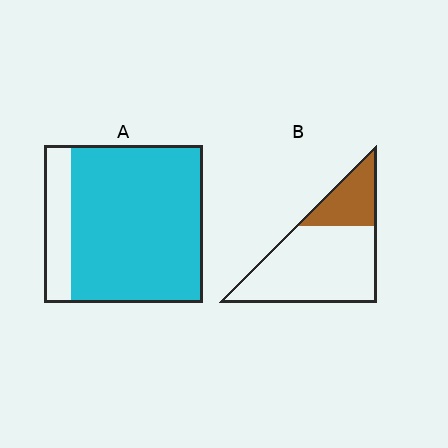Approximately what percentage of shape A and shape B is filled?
A is approximately 85% and B is approximately 25%.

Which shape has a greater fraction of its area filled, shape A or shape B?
Shape A.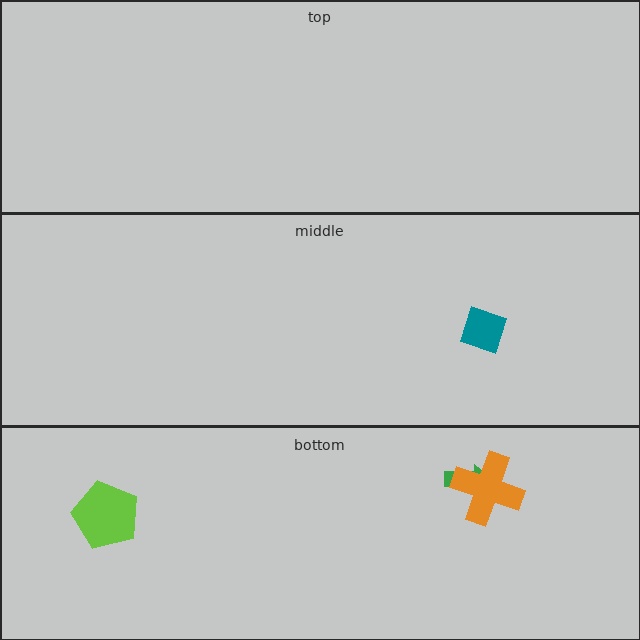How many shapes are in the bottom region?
3.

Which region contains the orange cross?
The bottom region.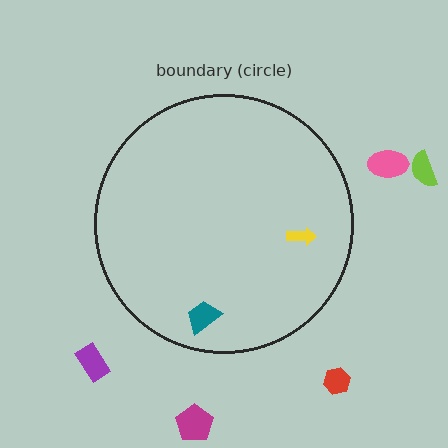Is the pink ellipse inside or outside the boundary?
Outside.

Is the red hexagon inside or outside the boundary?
Outside.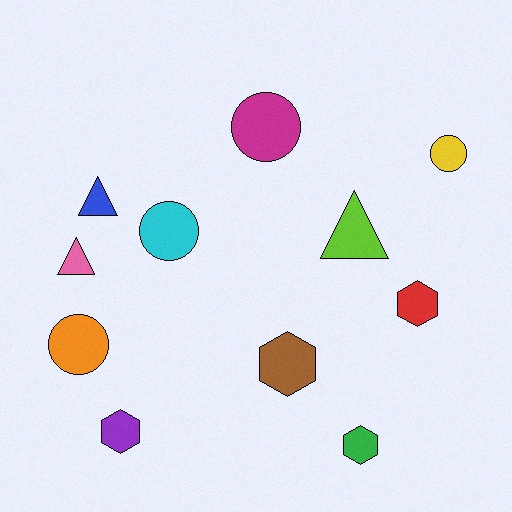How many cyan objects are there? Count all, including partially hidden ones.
There is 1 cyan object.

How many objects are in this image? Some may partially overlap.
There are 11 objects.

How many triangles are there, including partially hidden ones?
There are 3 triangles.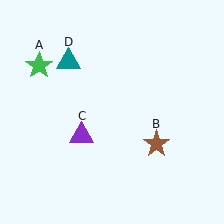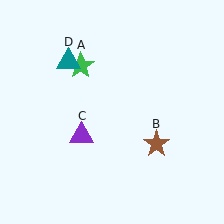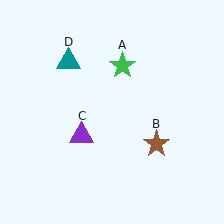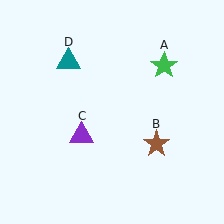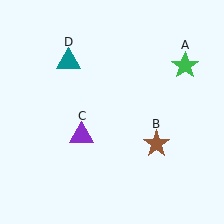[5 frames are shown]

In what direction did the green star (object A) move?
The green star (object A) moved right.